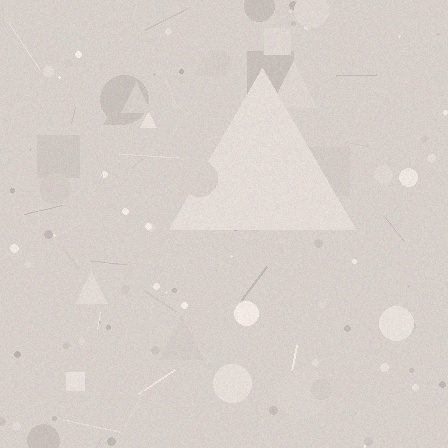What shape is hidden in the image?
A triangle is hidden in the image.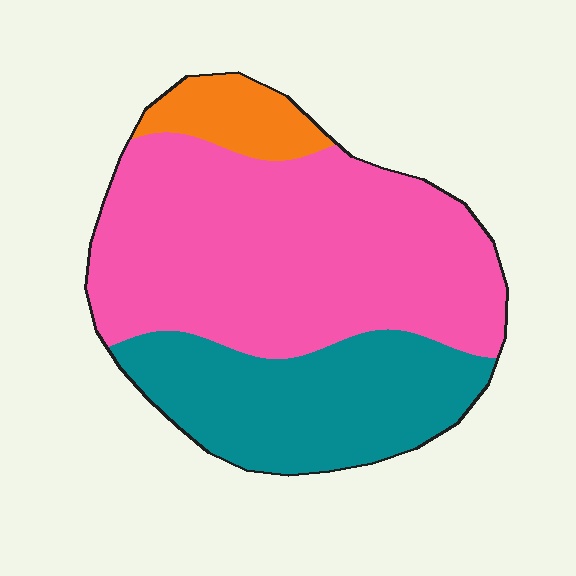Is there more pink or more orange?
Pink.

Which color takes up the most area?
Pink, at roughly 60%.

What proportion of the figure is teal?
Teal takes up between a sixth and a third of the figure.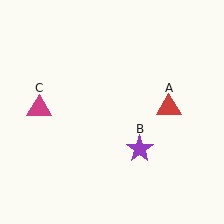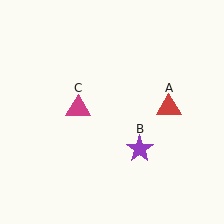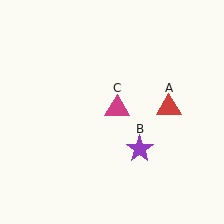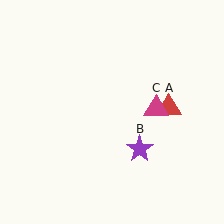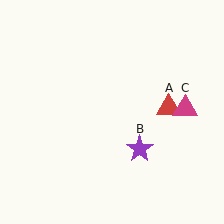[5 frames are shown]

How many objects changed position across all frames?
1 object changed position: magenta triangle (object C).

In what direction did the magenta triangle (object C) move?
The magenta triangle (object C) moved right.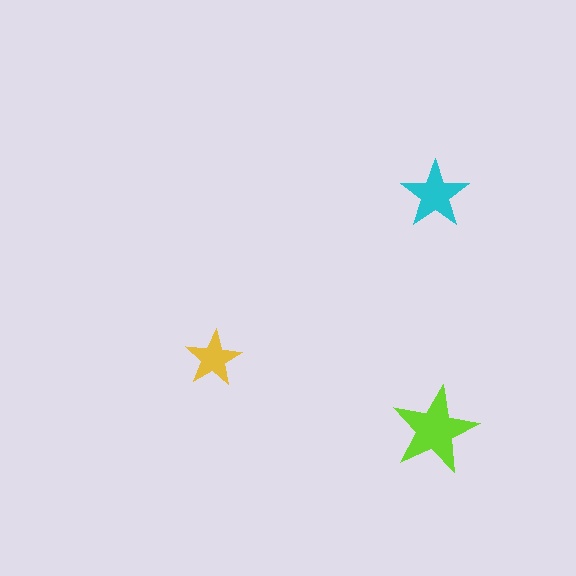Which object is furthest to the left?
The yellow star is leftmost.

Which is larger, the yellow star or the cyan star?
The cyan one.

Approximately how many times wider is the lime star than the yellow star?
About 1.5 times wider.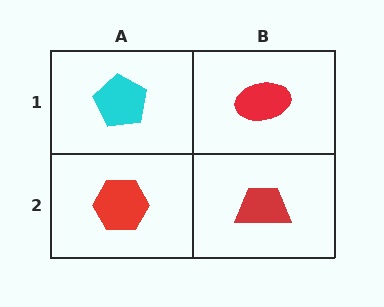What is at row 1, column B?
A red ellipse.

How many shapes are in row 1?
2 shapes.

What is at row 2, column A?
A red hexagon.